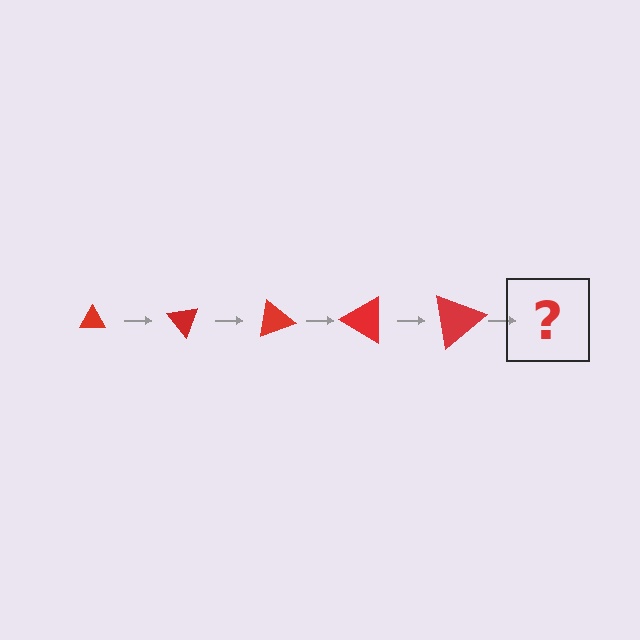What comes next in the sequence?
The next element should be a triangle, larger than the previous one and rotated 250 degrees from the start.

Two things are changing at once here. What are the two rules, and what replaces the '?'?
The two rules are that the triangle grows larger each step and it rotates 50 degrees each step. The '?' should be a triangle, larger than the previous one and rotated 250 degrees from the start.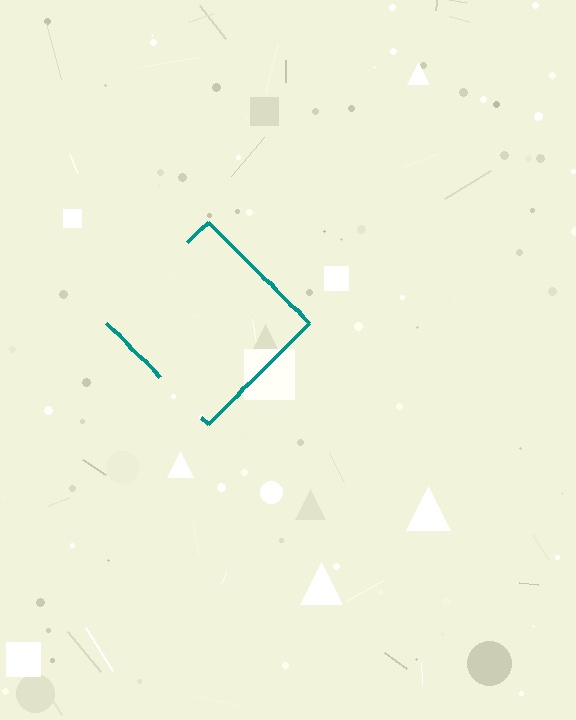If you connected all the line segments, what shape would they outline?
They would outline a diamond.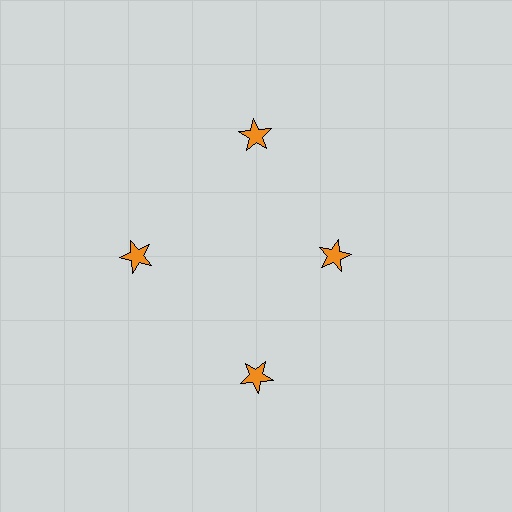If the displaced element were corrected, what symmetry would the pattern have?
It would have 4-fold rotational symmetry — the pattern would map onto itself every 90 degrees.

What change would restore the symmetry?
The symmetry would be restored by moving it outward, back onto the ring so that all 4 stars sit at equal angles and equal distance from the center.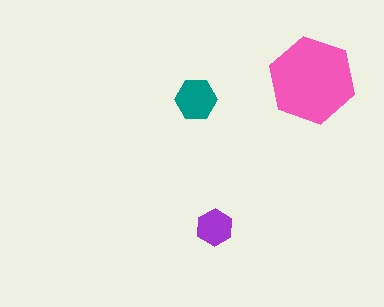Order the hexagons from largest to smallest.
the pink one, the teal one, the purple one.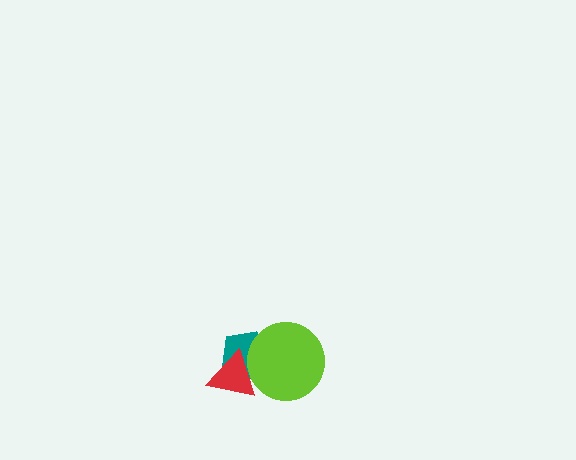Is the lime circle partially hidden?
Yes, it is partially covered by another shape.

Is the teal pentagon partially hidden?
Yes, it is partially covered by another shape.